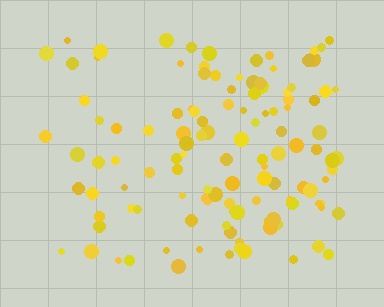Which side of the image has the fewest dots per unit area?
The left.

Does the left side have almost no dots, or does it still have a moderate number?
Still a moderate number, just noticeably fewer than the right.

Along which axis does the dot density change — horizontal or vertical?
Horizontal.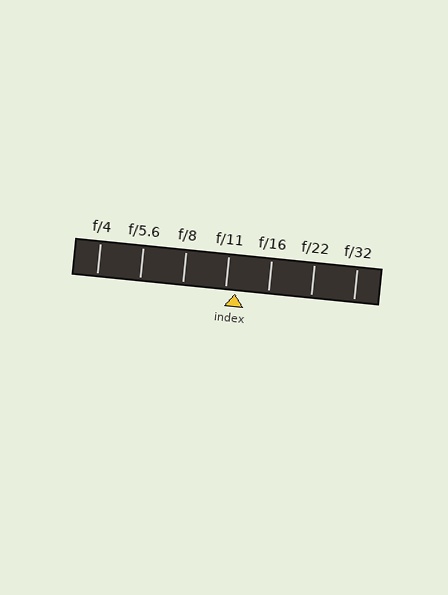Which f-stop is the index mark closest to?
The index mark is closest to f/11.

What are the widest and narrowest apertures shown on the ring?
The widest aperture shown is f/4 and the narrowest is f/32.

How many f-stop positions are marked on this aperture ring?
There are 7 f-stop positions marked.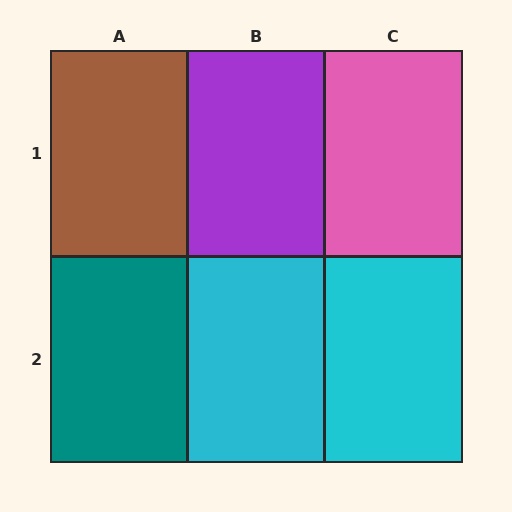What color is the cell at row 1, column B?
Purple.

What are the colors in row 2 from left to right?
Teal, cyan, cyan.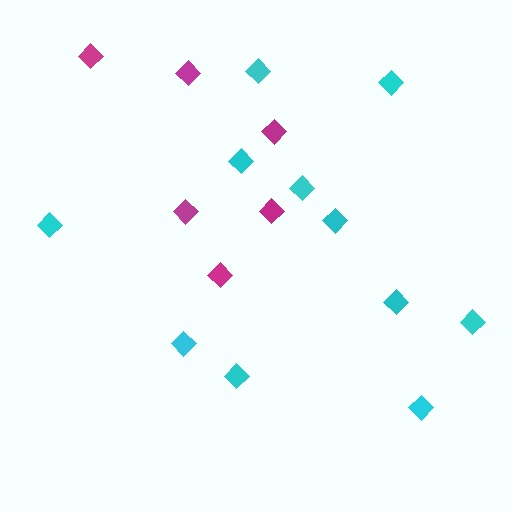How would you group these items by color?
There are 2 groups: one group of cyan diamonds (11) and one group of magenta diamonds (6).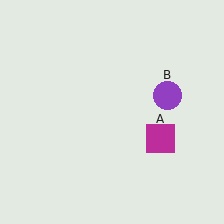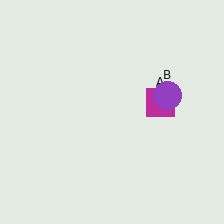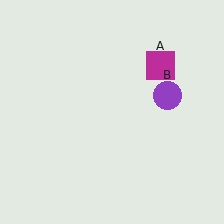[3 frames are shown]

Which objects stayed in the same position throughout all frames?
Purple circle (object B) remained stationary.